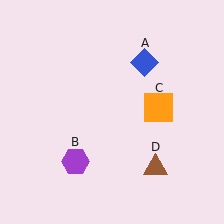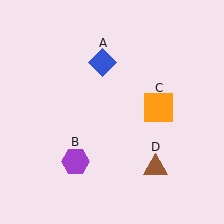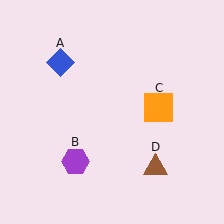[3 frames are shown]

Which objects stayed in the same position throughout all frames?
Purple hexagon (object B) and orange square (object C) and brown triangle (object D) remained stationary.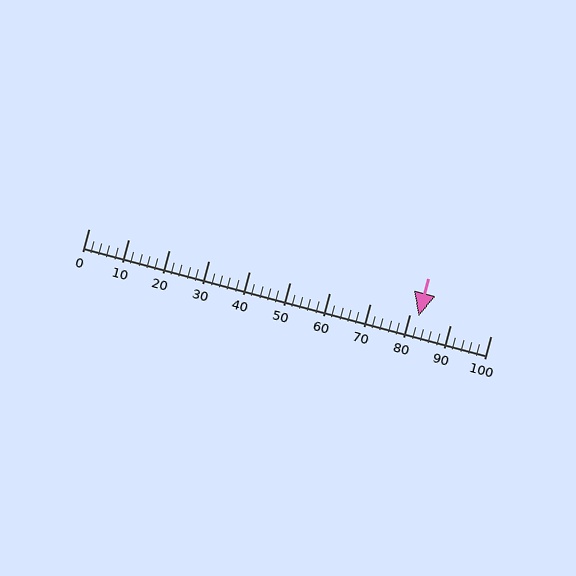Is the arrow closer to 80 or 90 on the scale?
The arrow is closer to 80.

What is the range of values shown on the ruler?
The ruler shows values from 0 to 100.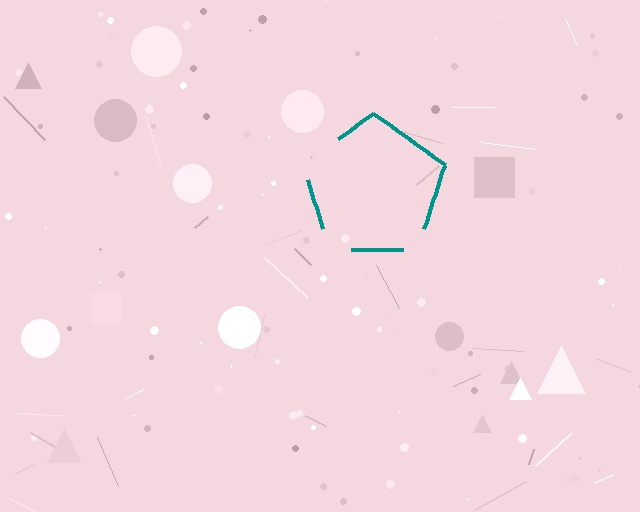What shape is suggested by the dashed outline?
The dashed outline suggests a pentagon.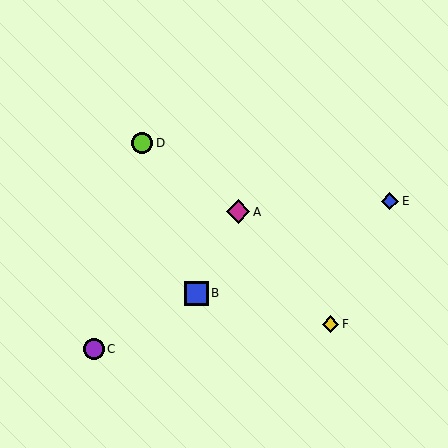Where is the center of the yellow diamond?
The center of the yellow diamond is at (330, 324).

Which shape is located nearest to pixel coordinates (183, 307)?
The blue square (labeled B) at (196, 293) is nearest to that location.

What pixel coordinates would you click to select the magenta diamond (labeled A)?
Click at (238, 212) to select the magenta diamond A.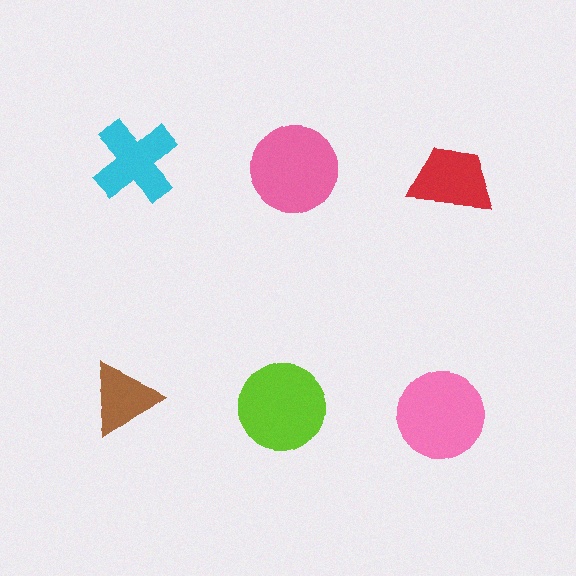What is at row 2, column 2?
A lime circle.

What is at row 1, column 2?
A pink circle.